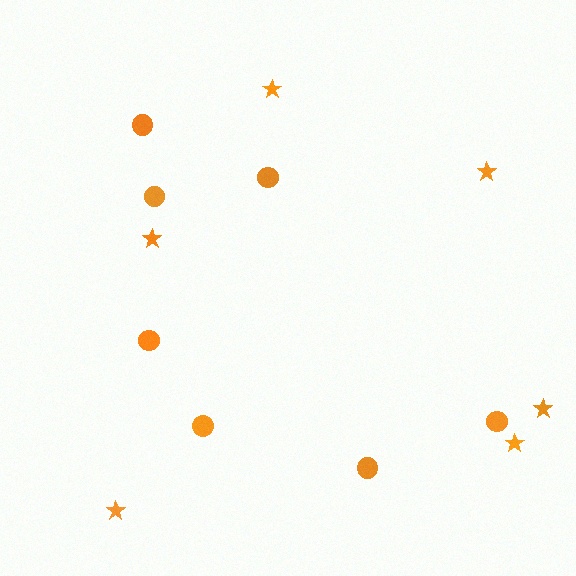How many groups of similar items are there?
There are 2 groups: one group of stars (6) and one group of circles (7).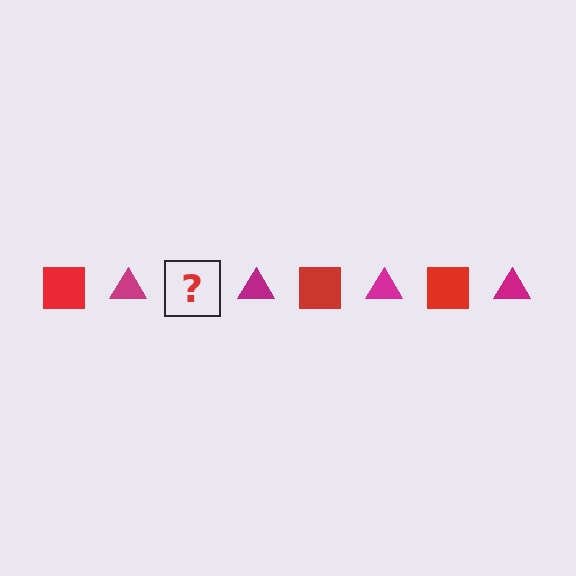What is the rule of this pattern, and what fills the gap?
The rule is that the pattern alternates between red square and magenta triangle. The gap should be filled with a red square.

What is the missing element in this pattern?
The missing element is a red square.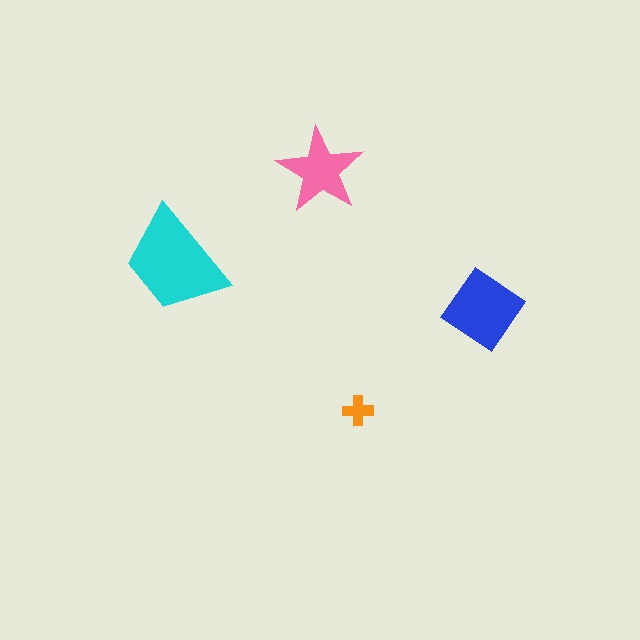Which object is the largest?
The cyan trapezoid.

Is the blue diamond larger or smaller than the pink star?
Larger.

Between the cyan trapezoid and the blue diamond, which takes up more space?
The cyan trapezoid.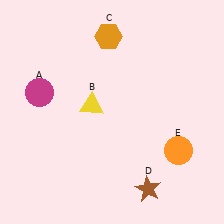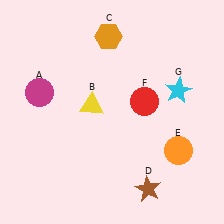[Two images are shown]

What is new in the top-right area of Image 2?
A red circle (F) was added in the top-right area of Image 2.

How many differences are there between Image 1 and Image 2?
There are 2 differences between the two images.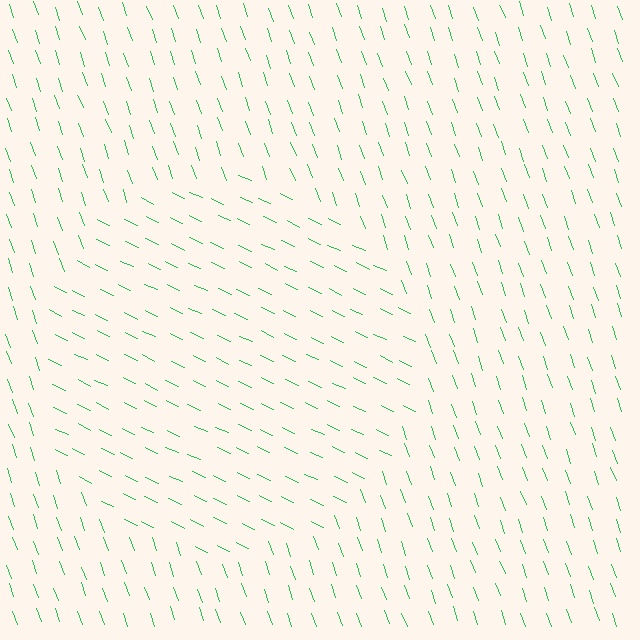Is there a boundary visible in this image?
Yes, there is a texture boundary formed by a change in line orientation.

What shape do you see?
I see a circle.